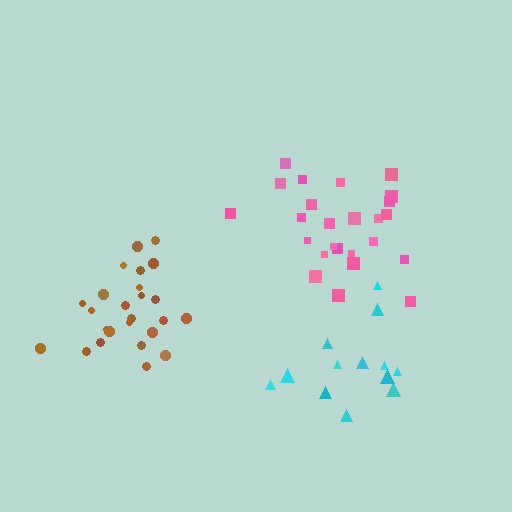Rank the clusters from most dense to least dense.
brown, pink, cyan.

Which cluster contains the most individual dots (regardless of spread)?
Pink (25).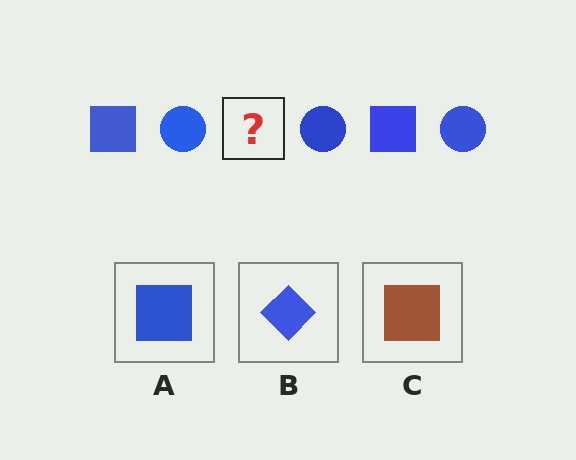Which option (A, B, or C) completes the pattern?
A.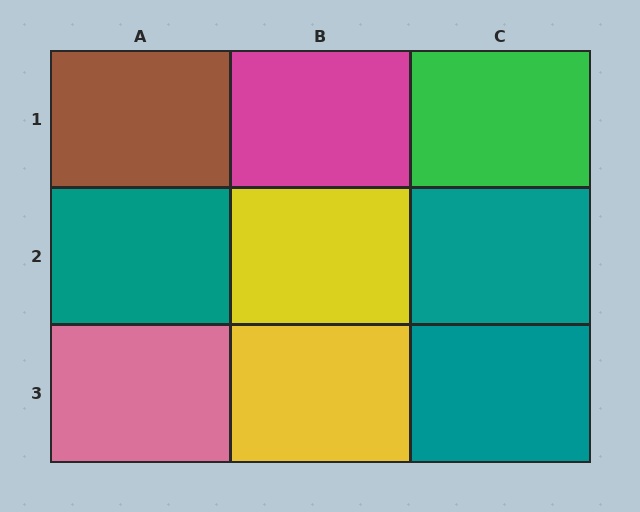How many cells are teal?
3 cells are teal.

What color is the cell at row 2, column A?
Teal.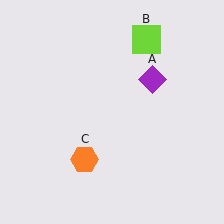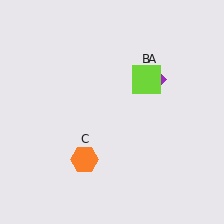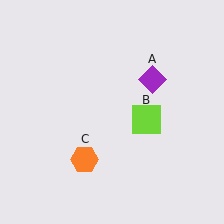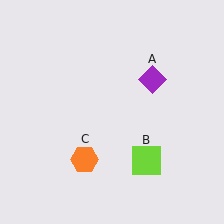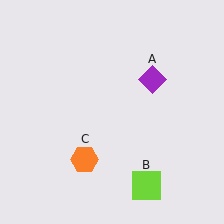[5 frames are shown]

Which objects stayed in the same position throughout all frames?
Purple diamond (object A) and orange hexagon (object C) remained stationary.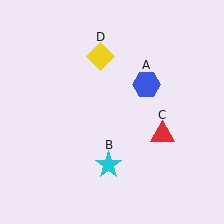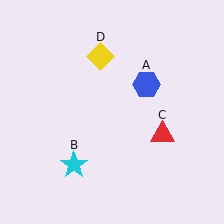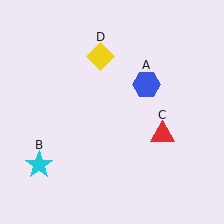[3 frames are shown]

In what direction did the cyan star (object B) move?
The cyan star (object B) moved left.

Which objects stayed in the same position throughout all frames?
Blue hexagon (object A) and red triangle (object C) and yellow diamond (object D) remained stationary.